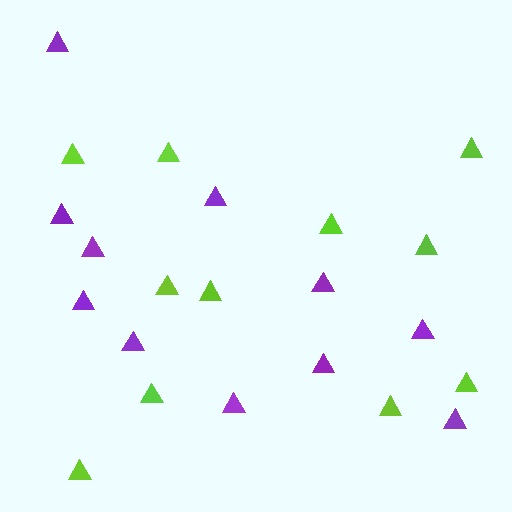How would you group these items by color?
There are 2 groups: one group of purple triangles (11) and one group of lime triangles (11).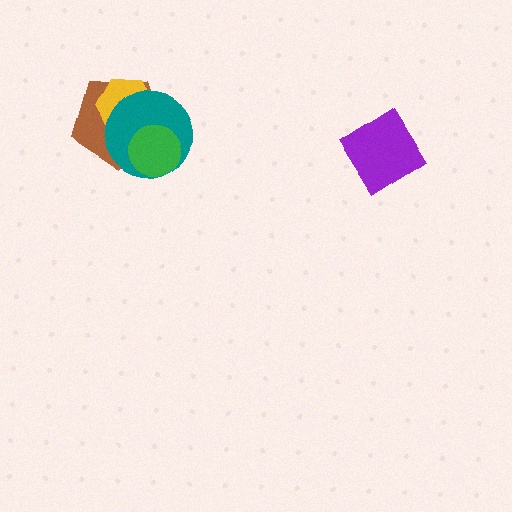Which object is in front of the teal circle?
The green circle is in front of the teal circle.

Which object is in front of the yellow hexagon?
The teal circle is in front of the yellow hexagon.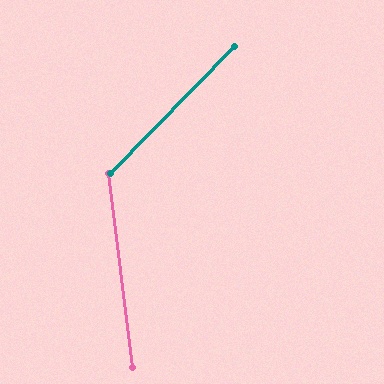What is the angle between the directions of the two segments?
Approximately 52 degrees.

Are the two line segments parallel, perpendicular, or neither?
Neither parallel nor perpendicular — they differ by about 52°.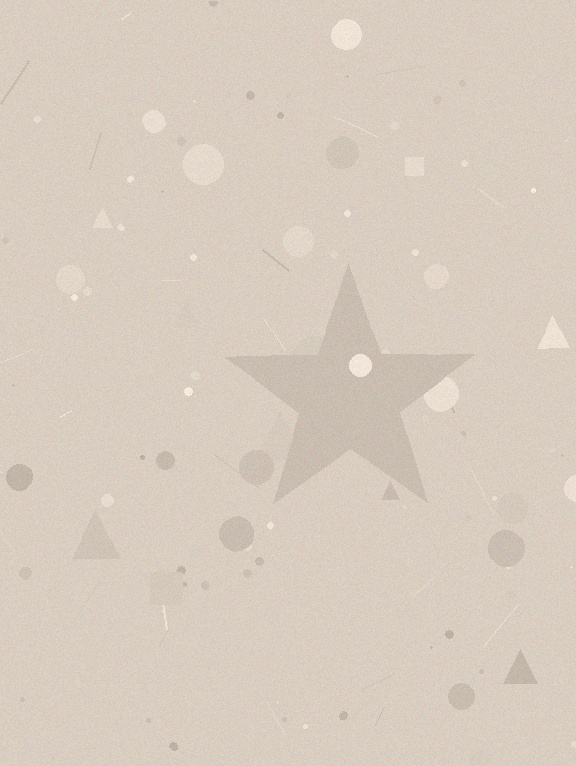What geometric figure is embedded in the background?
A star is embedded in the background.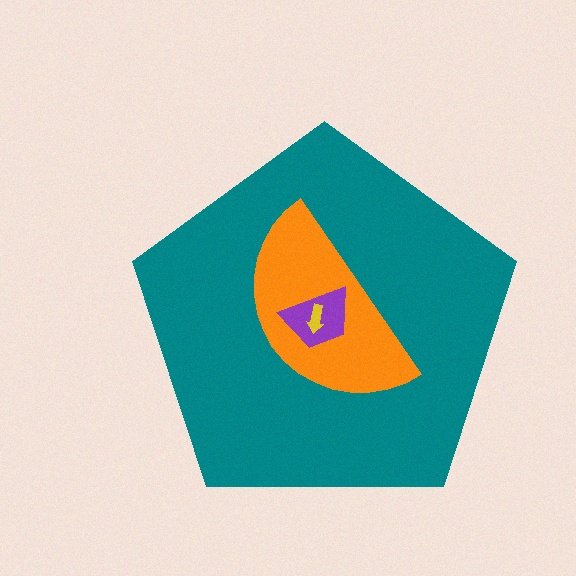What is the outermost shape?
The teal pentagon.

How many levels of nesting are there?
4.